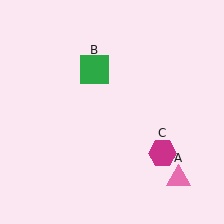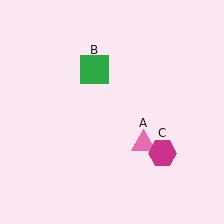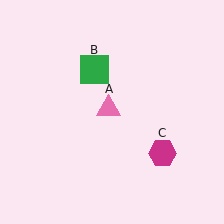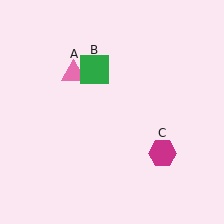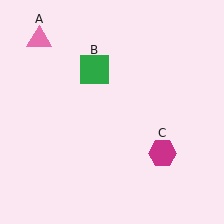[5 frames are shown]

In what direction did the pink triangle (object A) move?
The pink triangle (object A) moved up and to the left.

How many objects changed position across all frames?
1 object changed position: pink triangle (object A).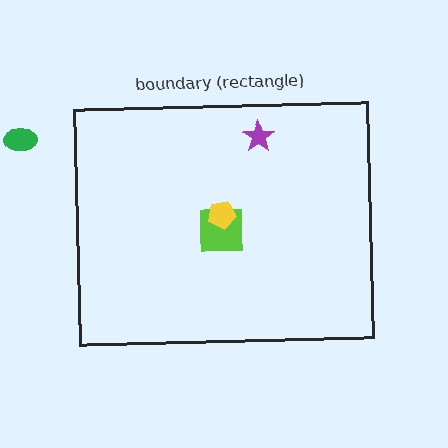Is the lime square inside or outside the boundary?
Inside.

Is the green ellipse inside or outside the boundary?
Outside.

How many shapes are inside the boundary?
3 inside, 1 outside.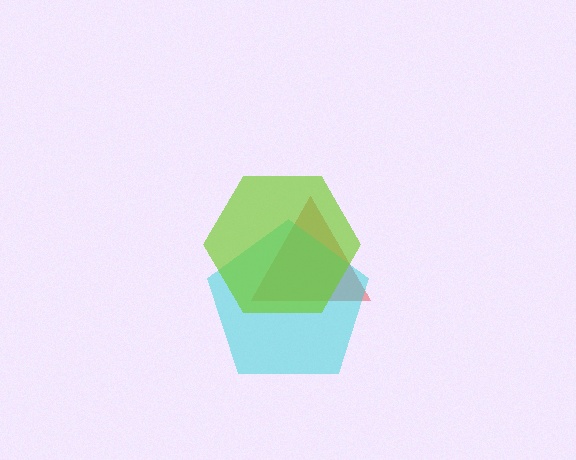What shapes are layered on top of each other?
The layered shapes are: a red triangle, a cyan pentagon, a lime hexagon.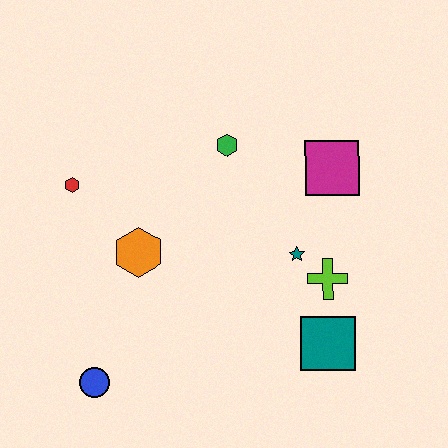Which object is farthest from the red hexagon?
The teal square is farthest from the red hexagon.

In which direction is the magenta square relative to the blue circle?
The magenta square is to the right of the blue circle.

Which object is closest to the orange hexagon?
The red hexagon is closest to the orange hexagon.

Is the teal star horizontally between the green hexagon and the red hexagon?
No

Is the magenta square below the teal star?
No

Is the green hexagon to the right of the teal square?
No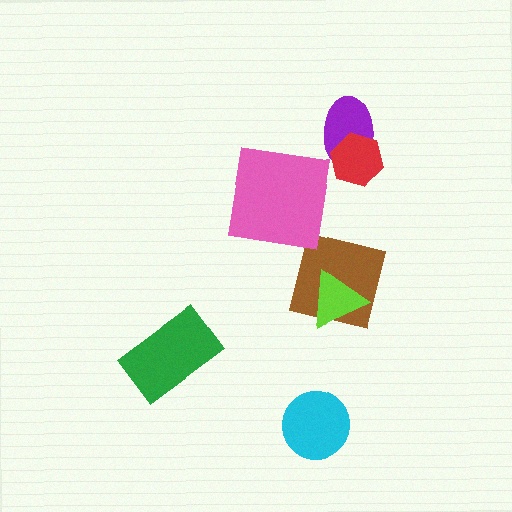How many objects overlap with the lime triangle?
1 object overlaps with the lime triangle.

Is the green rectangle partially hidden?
No, no other shape covers it.